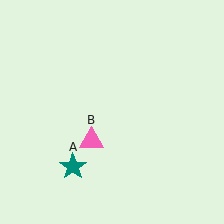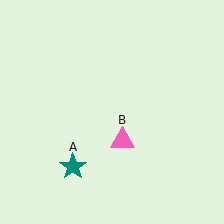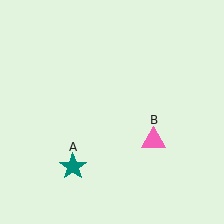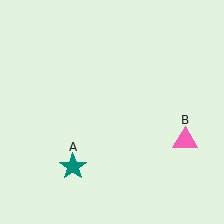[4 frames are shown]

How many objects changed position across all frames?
1 object changed position: pink triangle (object B).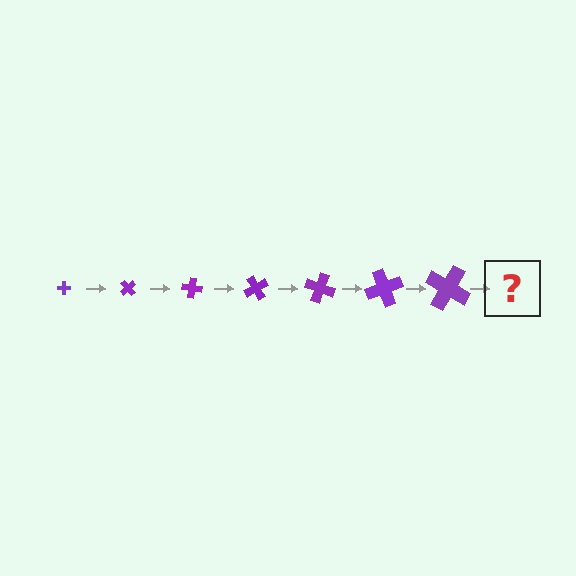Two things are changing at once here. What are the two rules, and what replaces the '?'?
The two rules are that the cross grows larger each step and it rotates 50 degrees each step. The '?' should be a cross, larger than the previous one and rotated 350 degrees from the start.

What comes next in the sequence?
The next element should be a cross, larger than the previous one and rotated 350 degrees from the start.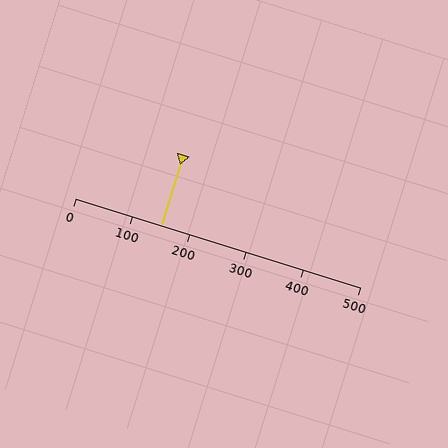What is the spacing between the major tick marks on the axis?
The major ticks are spaced 100 apart.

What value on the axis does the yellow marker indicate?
The marker indicates approximately 150.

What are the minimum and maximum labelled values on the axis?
The axis runs from 0 to 500.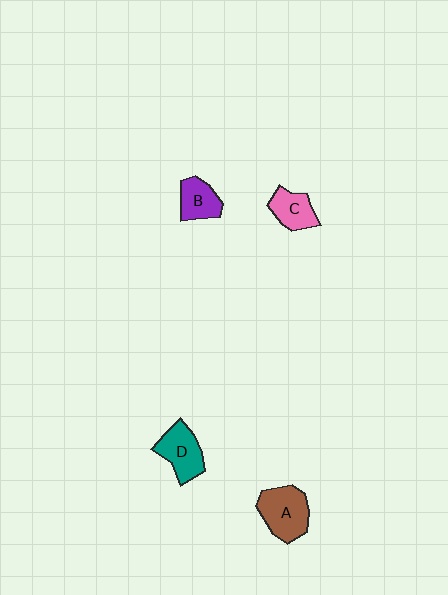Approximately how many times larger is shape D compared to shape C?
Approximately 1.2 times.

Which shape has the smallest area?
Shape B (purple).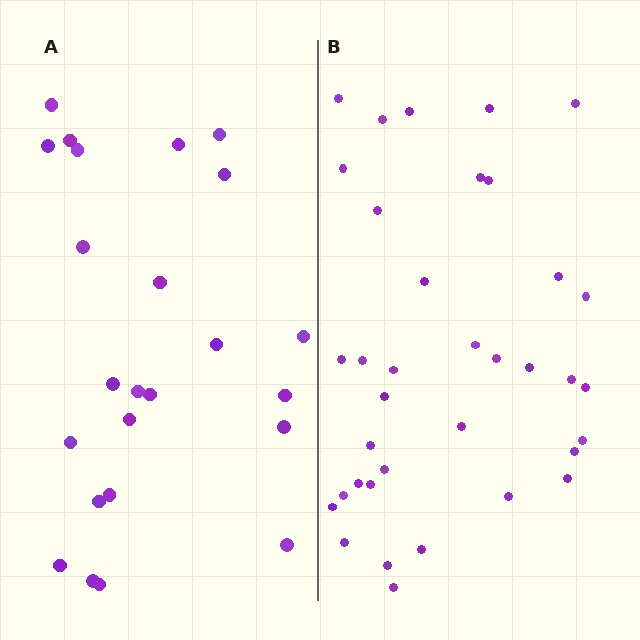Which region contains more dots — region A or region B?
Region B (the right region) has more dots.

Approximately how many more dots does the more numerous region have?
Region B has roughly 12 or so more dots than region A.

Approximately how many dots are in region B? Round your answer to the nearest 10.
About 40 dots. (The exact count is 36, which rounds to 40.)